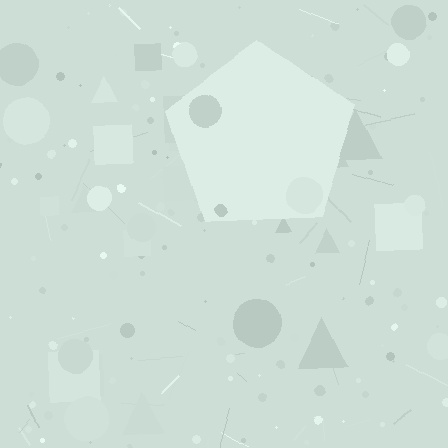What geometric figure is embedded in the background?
A pentagon is embedded in the background.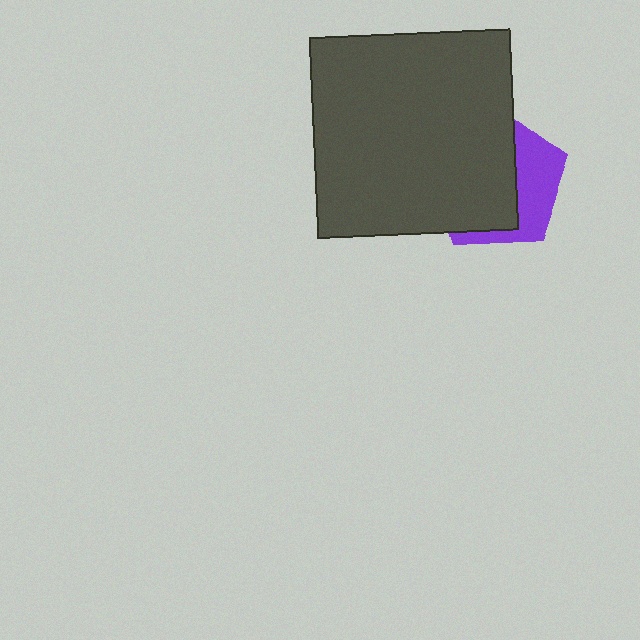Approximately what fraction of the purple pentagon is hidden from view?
Roughly 65% of the purple pentagon is hidden behind the dark gray square.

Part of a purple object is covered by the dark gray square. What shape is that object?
It is a pentagon.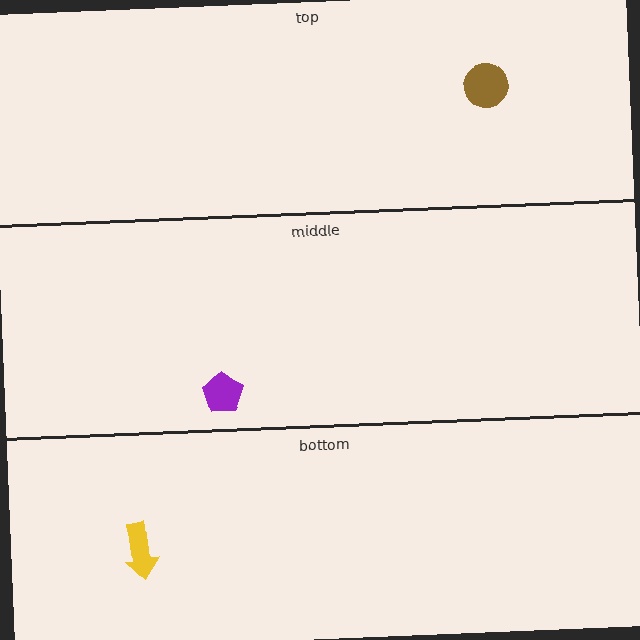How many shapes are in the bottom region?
1.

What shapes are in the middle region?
The purple pentagon.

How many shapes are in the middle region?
1.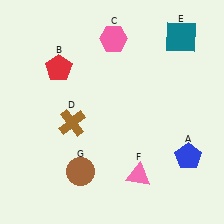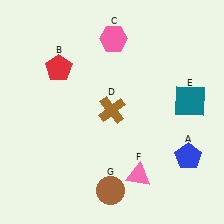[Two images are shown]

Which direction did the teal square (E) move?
The teal square (E) moved down.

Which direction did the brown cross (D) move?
The brown cross (D) moved right.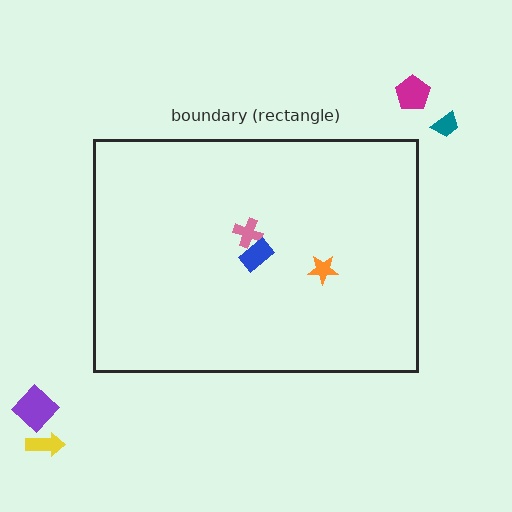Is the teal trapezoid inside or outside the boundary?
Outside.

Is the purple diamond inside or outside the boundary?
Outside.